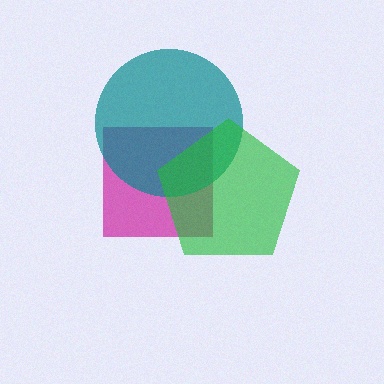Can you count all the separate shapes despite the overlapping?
Yes, there are 3 separate shapes.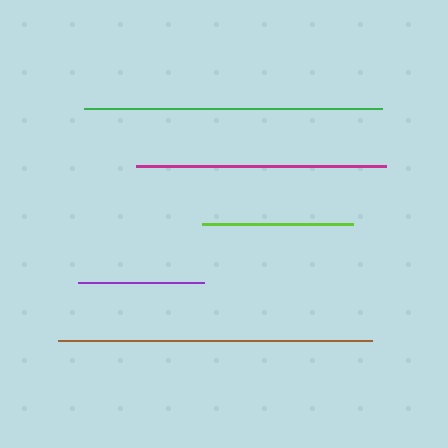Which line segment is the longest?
The brown line is the longest at approximately 313 pixels.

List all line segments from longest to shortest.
From longest to shortest: brown, green, magenta, lime, purple.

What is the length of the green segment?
The green segment is approximately 299 pixels long.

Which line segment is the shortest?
The purple line is the shortest at approximately 126 pixels.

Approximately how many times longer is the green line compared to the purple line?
The green line is approximately 2.4 times the length of the purple line.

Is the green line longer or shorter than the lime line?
The green line is longer than the lime line.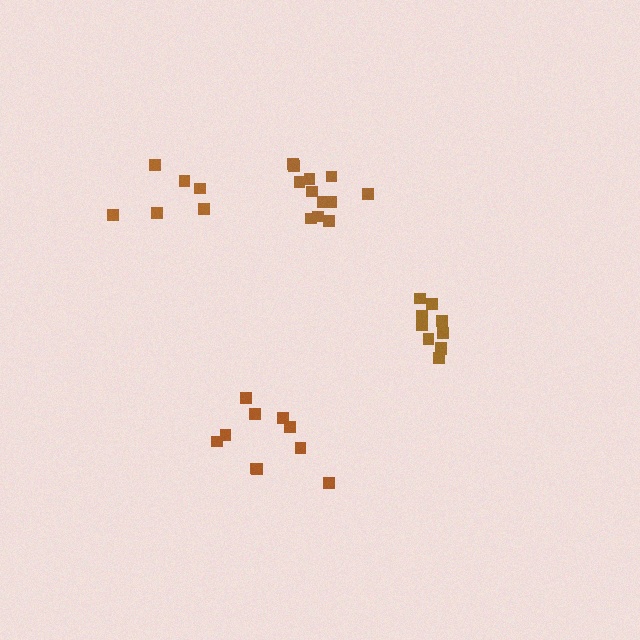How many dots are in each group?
Group 1: 10 dots, Group 2: 6 dots, Group 3: 10 dots, Group 4: 12 dots (38 total).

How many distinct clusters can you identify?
There are 4 distinct clusters.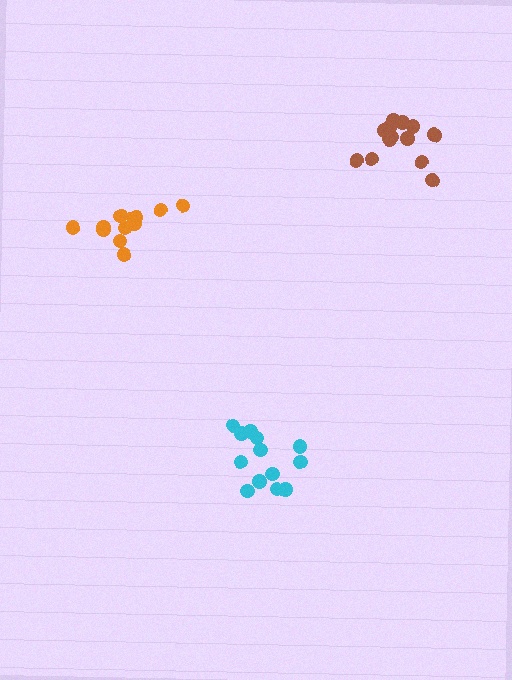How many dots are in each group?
Group 1: 13 dots, Group 2: 12 dots, Group 3: 13 dots (38 total).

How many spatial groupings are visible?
There are 3 spatial groupings.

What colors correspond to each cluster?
The clusters are colored: cyan, orange, brown.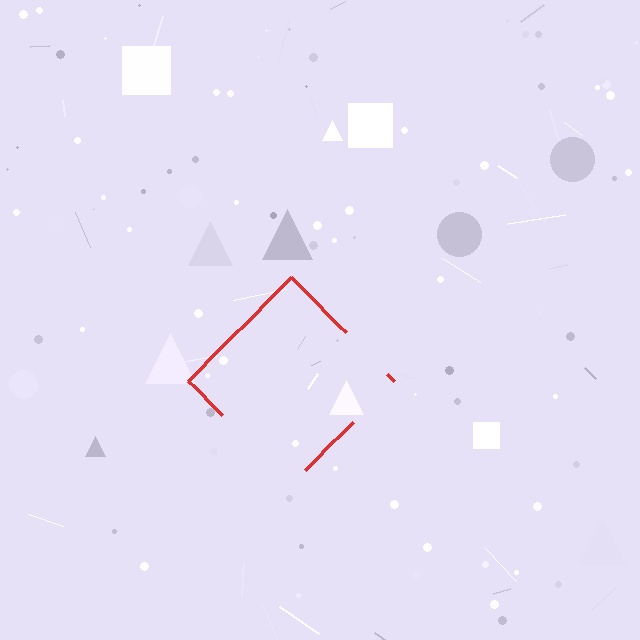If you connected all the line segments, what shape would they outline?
They would outline a diamond.